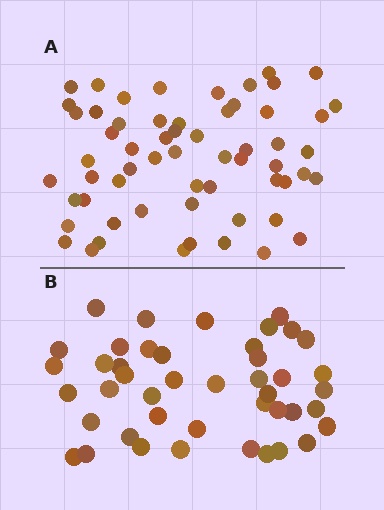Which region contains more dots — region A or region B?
Region A (the top region) has more dots.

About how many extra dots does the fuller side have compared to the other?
Region A has approximately 15 more dots than region B.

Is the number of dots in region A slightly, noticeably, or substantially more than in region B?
Region A has noticeably more, but not dramatically so. The ratio is roughly 1.4 to 1.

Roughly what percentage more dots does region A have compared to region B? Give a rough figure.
About 35% more.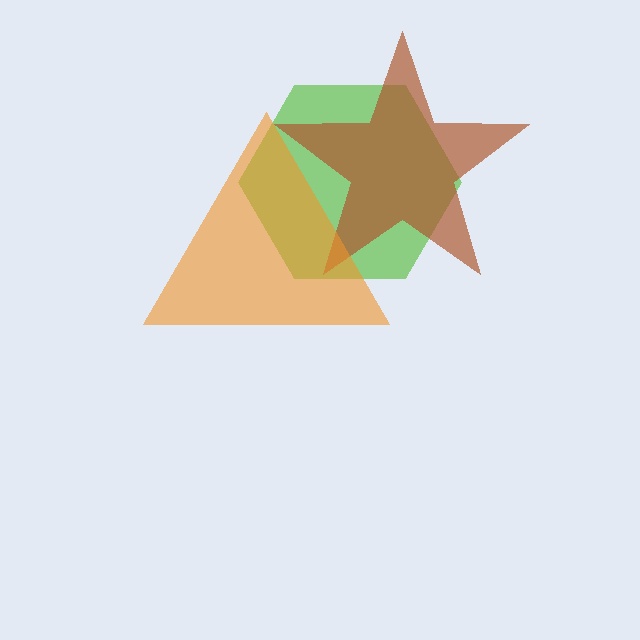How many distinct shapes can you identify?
There are 3 distinct shapes: a lime hexagon, a brown star, an orange triangle.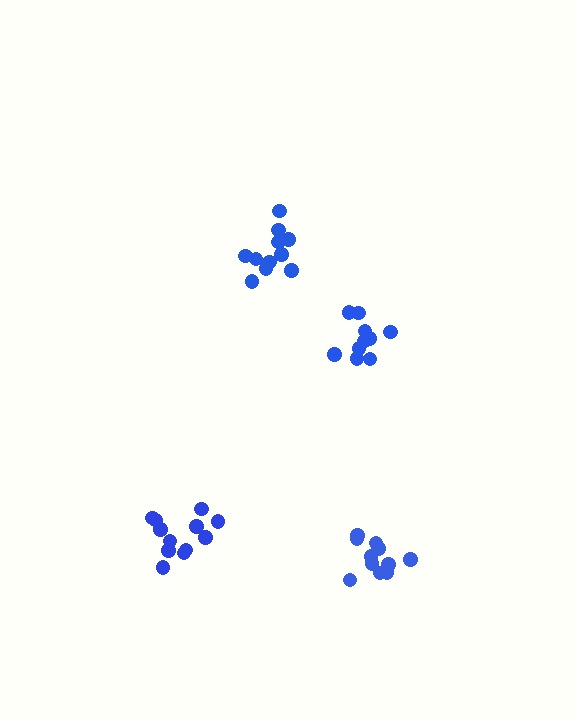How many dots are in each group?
Group 1: 11 dots, Group 2: 10 dots, Group 3: 11 dots, Group 4: 12 dots (44 total).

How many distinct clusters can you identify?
There are 4 distinct clusters.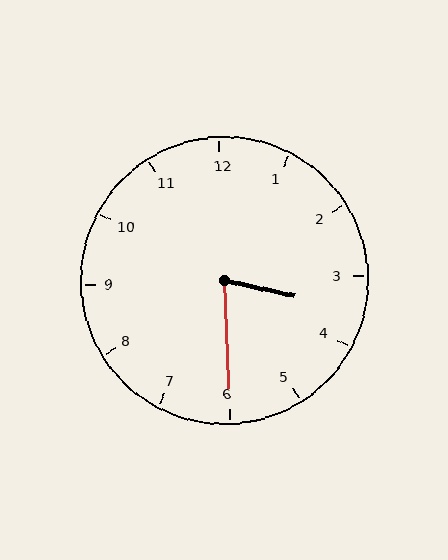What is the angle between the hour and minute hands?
Approximately 75 degrees.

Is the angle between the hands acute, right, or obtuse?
It is acute.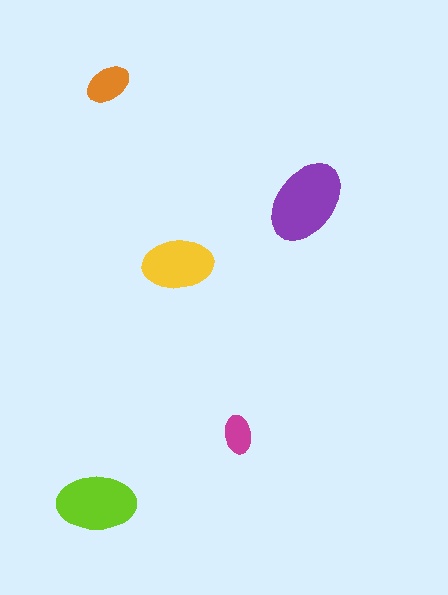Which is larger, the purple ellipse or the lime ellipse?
The purple one.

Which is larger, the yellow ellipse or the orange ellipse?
The yellow one.